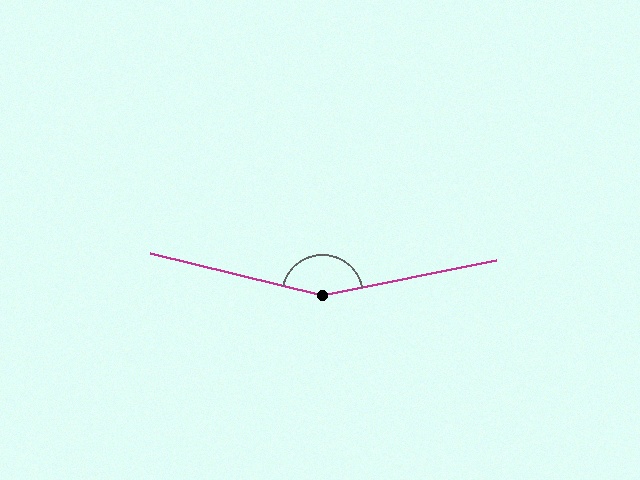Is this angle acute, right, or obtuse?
It is obtuse.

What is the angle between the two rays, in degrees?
Approximately 155 degrees.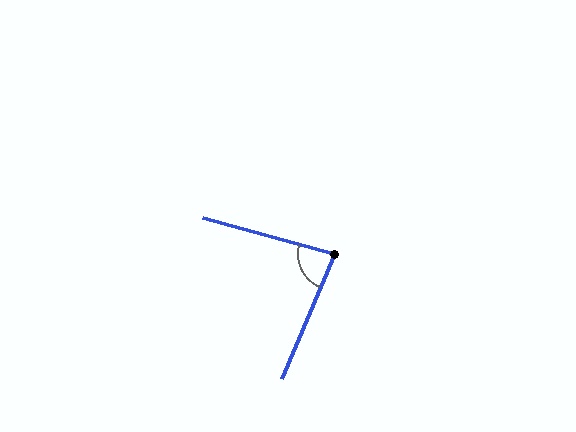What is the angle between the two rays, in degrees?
Approximately 82 degrees.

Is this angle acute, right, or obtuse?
It is acute.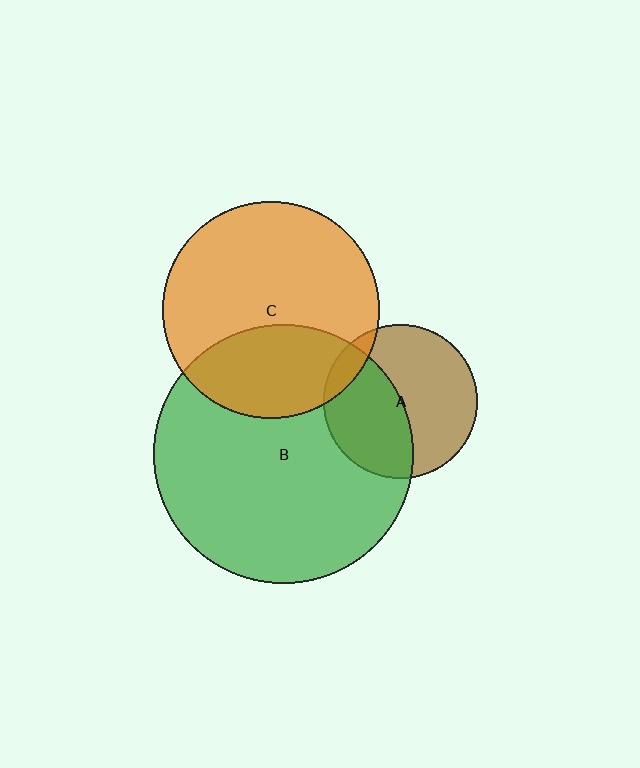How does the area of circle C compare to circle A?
Approximately 2.0 times.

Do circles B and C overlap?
Yes.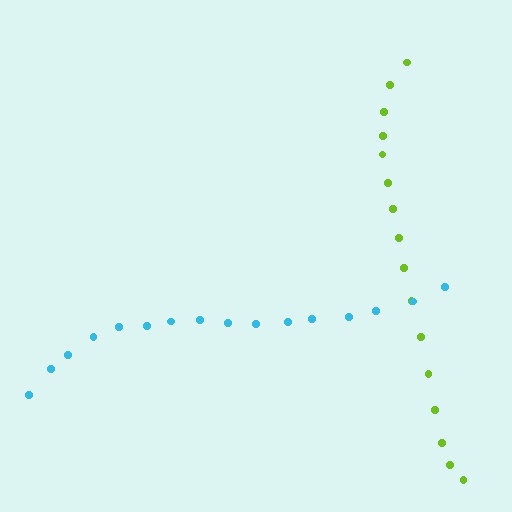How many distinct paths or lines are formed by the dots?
There are 2 distinct paths.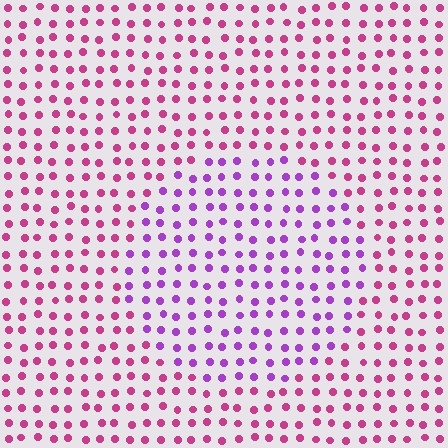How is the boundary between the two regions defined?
The boundary is defined purely by a slight shift in hue (about 40 degrees). Spacing, size, and orientation are identical on both sides.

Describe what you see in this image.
The image is filled with small magenta elements in a uniform arrangement. A circle-shaped region is visible where the elements are tinted to a slightly different hue, forming a subtle color boundary.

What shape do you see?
I see a circle.